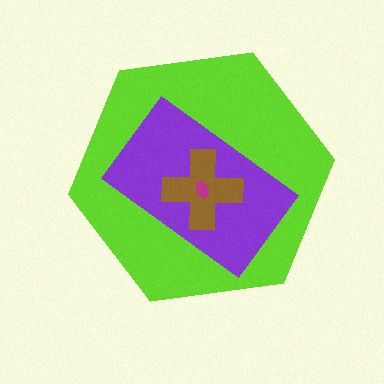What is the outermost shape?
The lime hexagon.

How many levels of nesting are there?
4.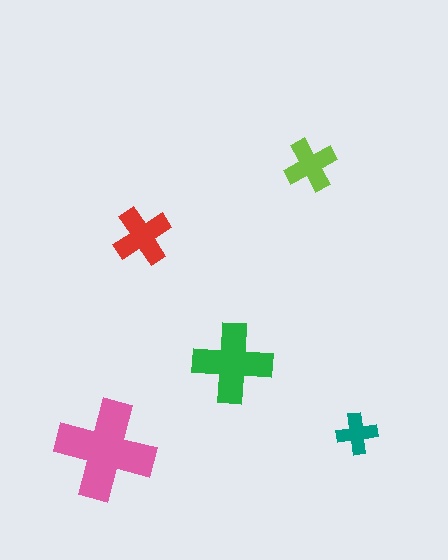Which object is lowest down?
The pink cross is bottommost.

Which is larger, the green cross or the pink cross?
The pink one.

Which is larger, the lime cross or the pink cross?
The pink one.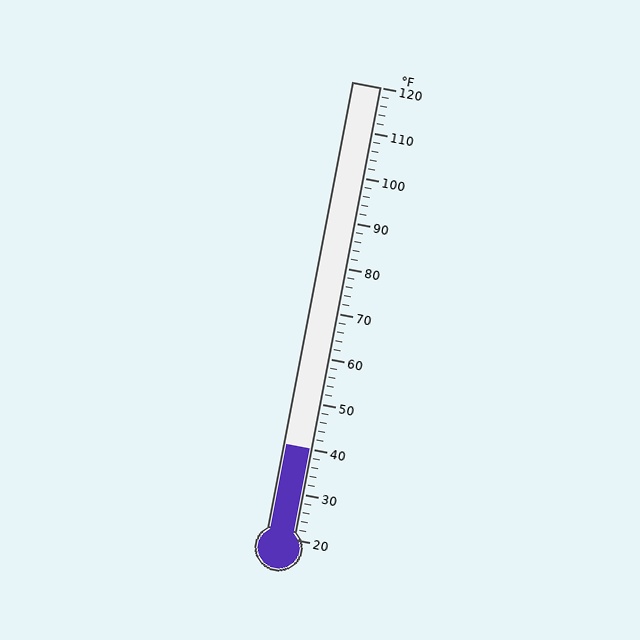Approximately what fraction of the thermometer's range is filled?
The thermometer is filled to approximately 20% of its range.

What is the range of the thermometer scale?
The thermometer scale ranges from 20°F to 120°F.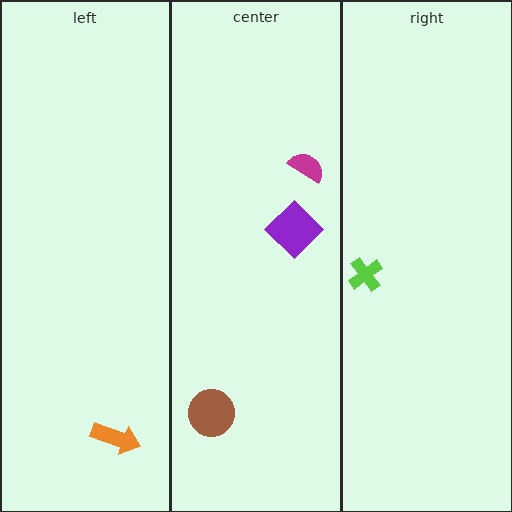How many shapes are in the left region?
1.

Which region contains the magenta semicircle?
The center region.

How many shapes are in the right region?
1.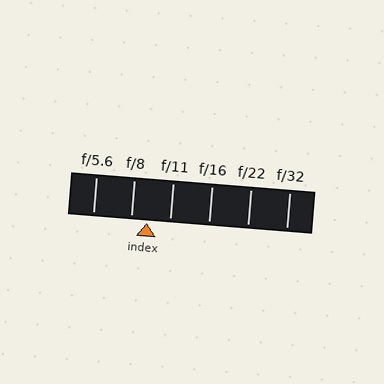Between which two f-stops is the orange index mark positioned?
The index mark is between f/8 and f/11.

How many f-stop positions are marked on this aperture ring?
There are 6 f-stop positions marked.